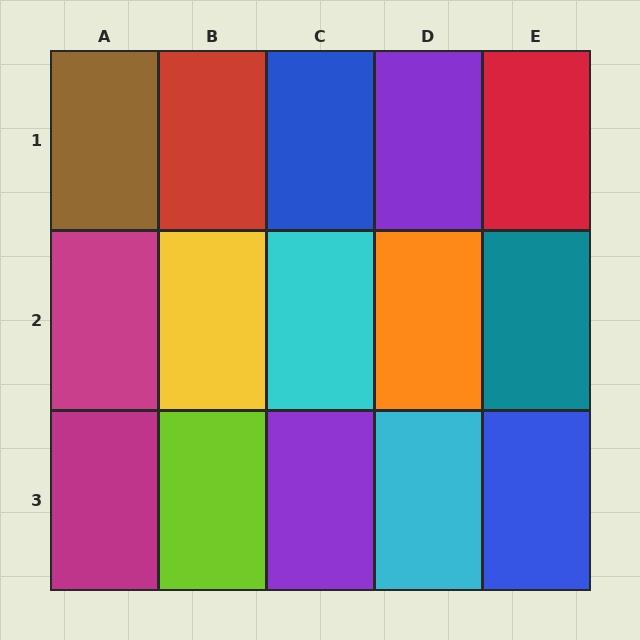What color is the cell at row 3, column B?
Lime.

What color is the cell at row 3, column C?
Purple.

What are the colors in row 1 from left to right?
Brown, red, blue, purple, red.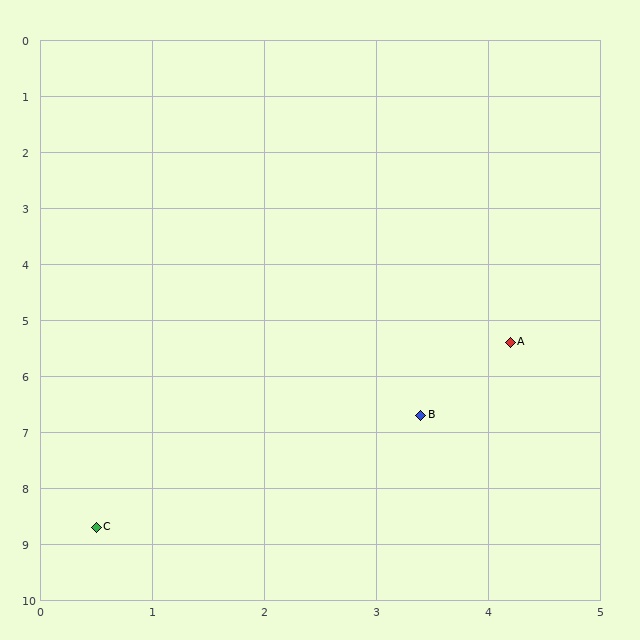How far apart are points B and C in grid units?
Points B and C are about 3.5 grid units apart.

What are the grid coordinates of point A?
Point A is at approximately (4.2, 5.4).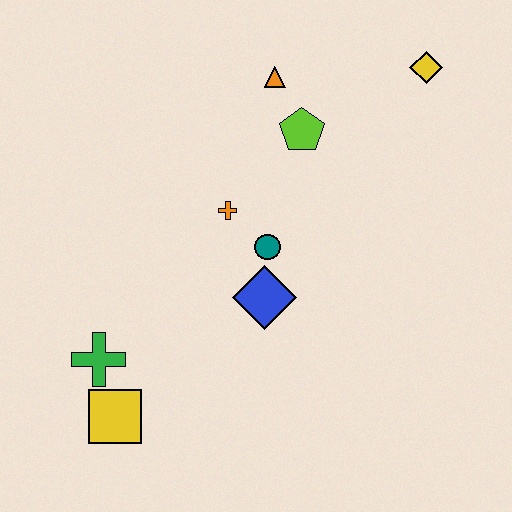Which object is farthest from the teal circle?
The yellow diamond is farthest from the teal circle.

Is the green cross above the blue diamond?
No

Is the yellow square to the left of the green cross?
No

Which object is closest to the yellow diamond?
The lime pentagon is closest to the yellow diamond.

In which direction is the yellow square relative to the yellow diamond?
The yellow square is below the yellow diamond.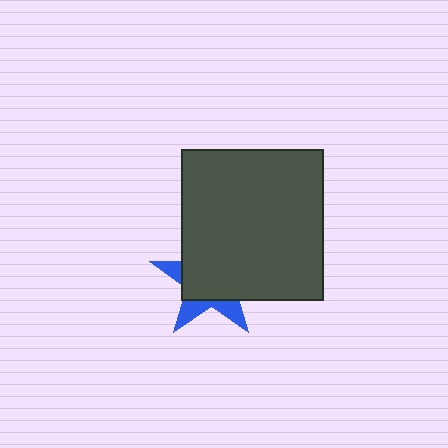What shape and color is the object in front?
The object in front is a dark gray rectangle.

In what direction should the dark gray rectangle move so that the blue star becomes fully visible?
The dark gray rectangle should move toward the upper-right. That is the shortest direction to clear the overlap and leave the blue star fully visible.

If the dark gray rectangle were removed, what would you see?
You would see the complete blue star.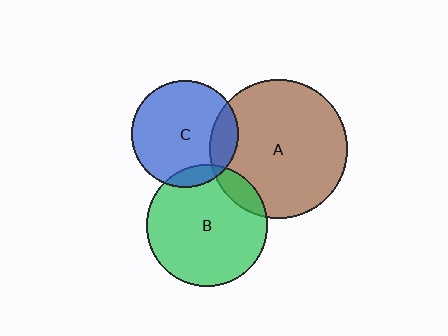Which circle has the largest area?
Circle A (brown).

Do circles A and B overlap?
Yes.